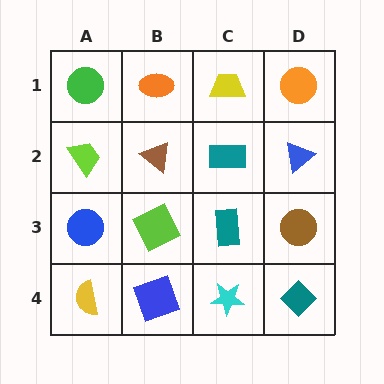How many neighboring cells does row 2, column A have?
3.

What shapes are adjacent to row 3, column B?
A brown triangle (row 2, column B), a blue square (row 4, column B), a blue circle (row 3, column A), a teal rectangle (row 3, column C).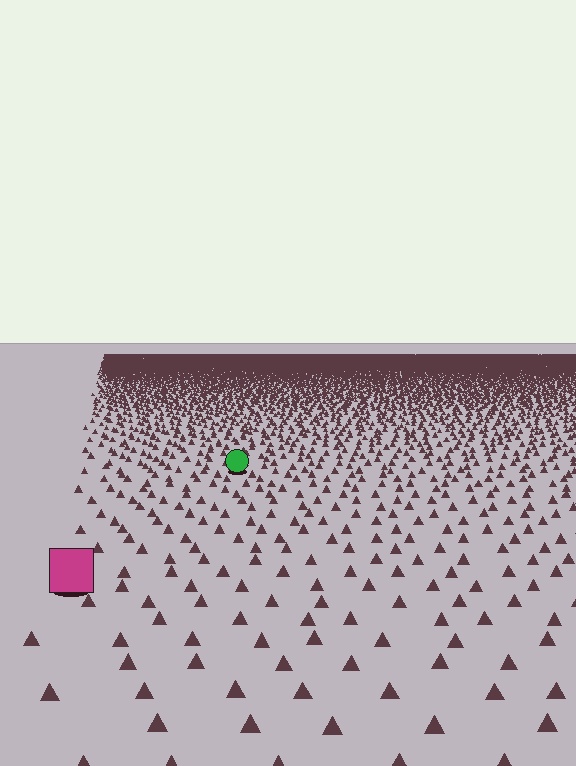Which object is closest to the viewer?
The magenta square is closest. The texture marks near it are larger and more spread out.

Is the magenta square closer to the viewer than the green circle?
Yes. The magenta square is closer — you can tell from the texture gradient: the ground texture is coarser near it.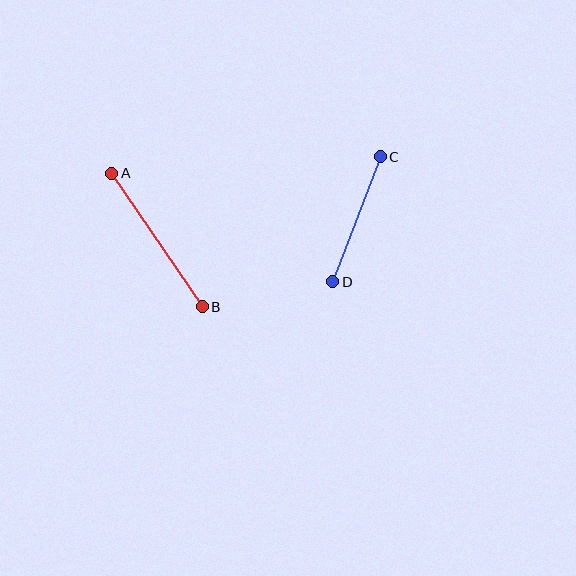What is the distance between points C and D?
The distance is approximately 134 pixels.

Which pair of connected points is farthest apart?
Points A and B are farthest apart.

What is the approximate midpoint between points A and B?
The midpoint is at approximately (157, 240) pixels.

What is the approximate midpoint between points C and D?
The midpoint is at approximately (356, 219) pixels.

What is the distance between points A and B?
The distance is approximately 161 pixels.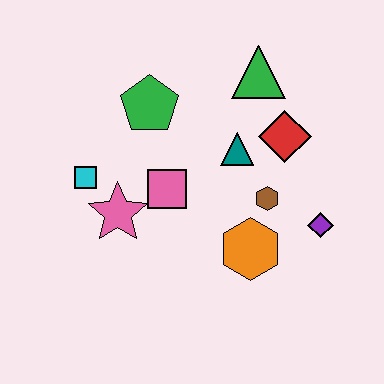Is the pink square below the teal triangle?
Yes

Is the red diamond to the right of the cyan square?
Yes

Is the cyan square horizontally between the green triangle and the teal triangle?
No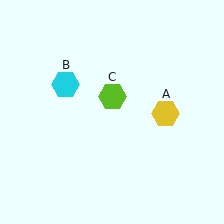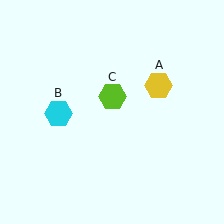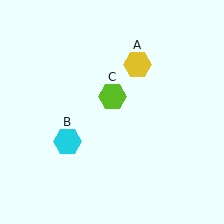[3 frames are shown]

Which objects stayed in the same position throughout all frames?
Lime hexagon (object C) remained stationary.